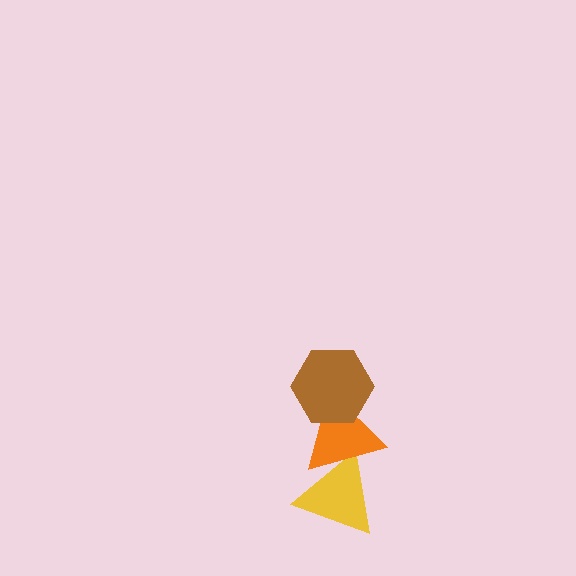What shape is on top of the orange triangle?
The brown hexagon is on top of the orange triangle.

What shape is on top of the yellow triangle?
The orange triangle is on top of the yellow triangle.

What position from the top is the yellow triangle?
The yellow triangle is 3rd from the top.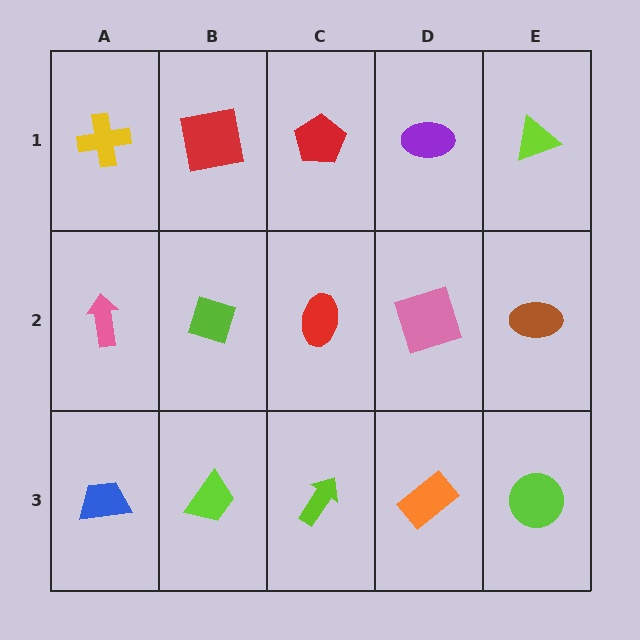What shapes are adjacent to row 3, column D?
A pink square (row 2, column D), a lime arrow (row 3, column C), a lime circle (row 3, column E).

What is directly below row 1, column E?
A brown ellipse.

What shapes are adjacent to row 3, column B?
A lime diamond (row 2, column B), a blue trapezoid (row 3, column A), a lime arrow (row 3, column C).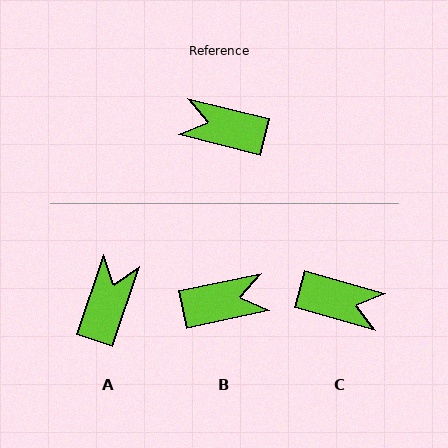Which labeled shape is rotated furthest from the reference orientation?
C, about 178 degrees away.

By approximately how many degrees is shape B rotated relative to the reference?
Approximately 154 degrees clockwise.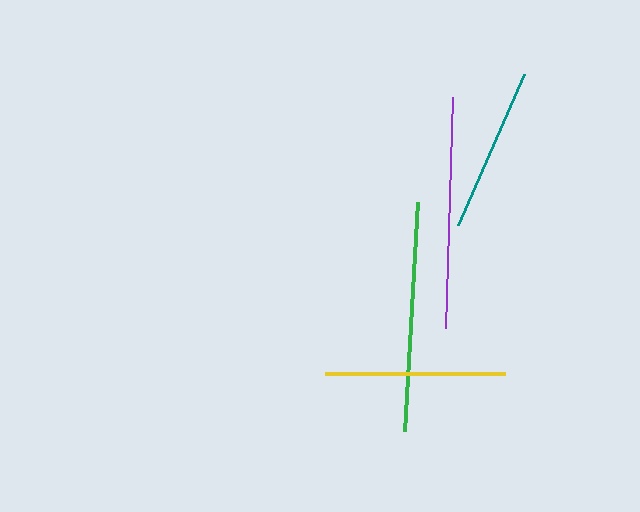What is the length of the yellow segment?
The yellow segment is approximately 180 pixels long.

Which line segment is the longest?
The purple line is the longest at approximately 232 pixels.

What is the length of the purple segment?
The purple segment is approximately 232 pixels long.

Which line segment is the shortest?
The teal line is the shortest at approximately 165 pixels.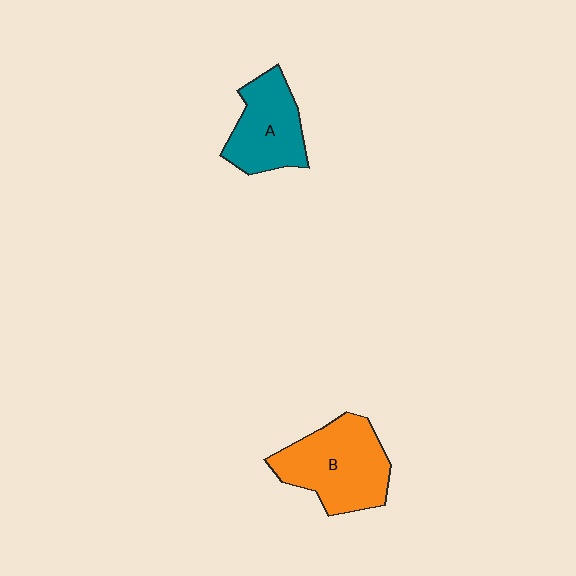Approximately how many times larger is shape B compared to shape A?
Approximately 1.3 times.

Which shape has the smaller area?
Shape A (teal).